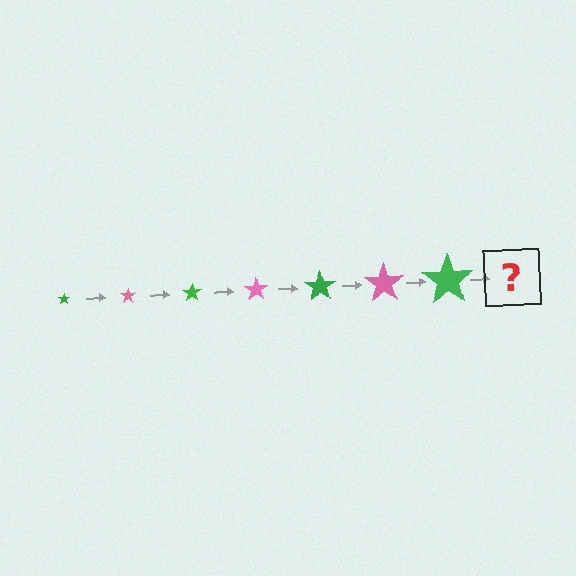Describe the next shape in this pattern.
It should be a pink star, larger than the previous one.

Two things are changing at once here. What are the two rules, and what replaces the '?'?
The two rules are that the star grows larger each step and the color cycles through green and pink. The '?' should be a pink star, larger than the previous one.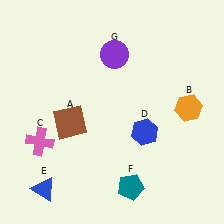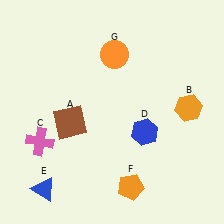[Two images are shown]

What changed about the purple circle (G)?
In Image 1, G is purple. In Image 2, it changed to orange.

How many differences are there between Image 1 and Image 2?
There are 2 differences between the two images.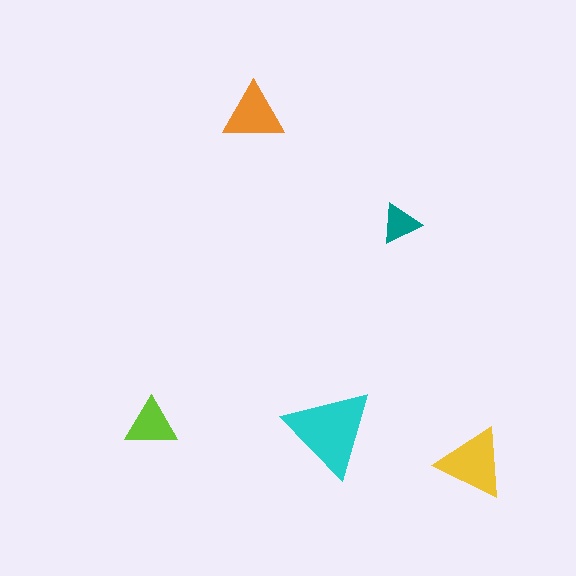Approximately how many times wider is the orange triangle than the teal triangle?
About 1.5 times wider.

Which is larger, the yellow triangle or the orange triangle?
The yellow one.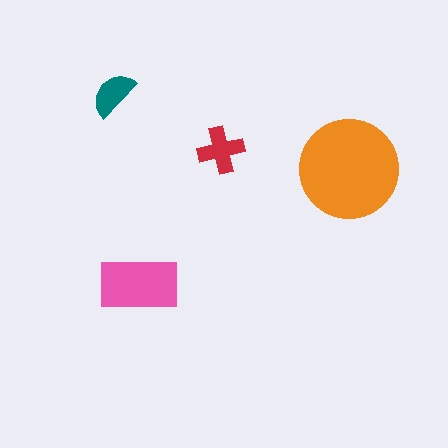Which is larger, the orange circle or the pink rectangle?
The orange circle.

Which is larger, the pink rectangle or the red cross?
The pink rectangle.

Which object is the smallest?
The teal semicircle.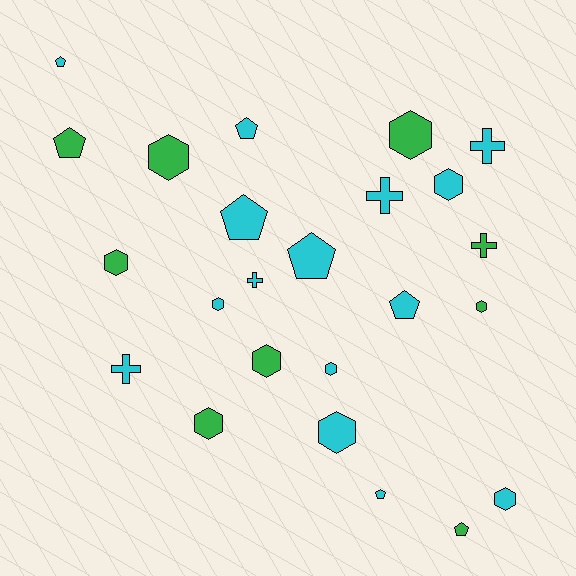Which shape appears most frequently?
Hexagon, with 11 objects.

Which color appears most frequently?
Cyan, with 15 objects.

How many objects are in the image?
There are 24 objects.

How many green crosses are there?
There is 1 green cross.